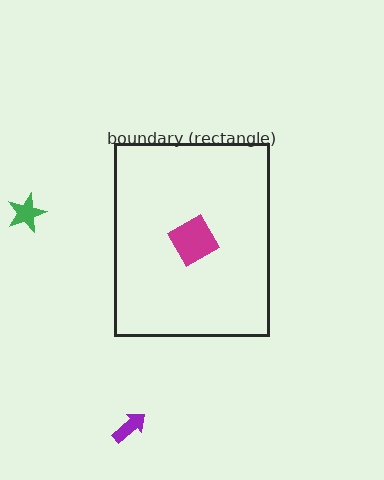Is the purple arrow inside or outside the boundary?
Outside.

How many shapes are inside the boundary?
3 inside, 2 outside.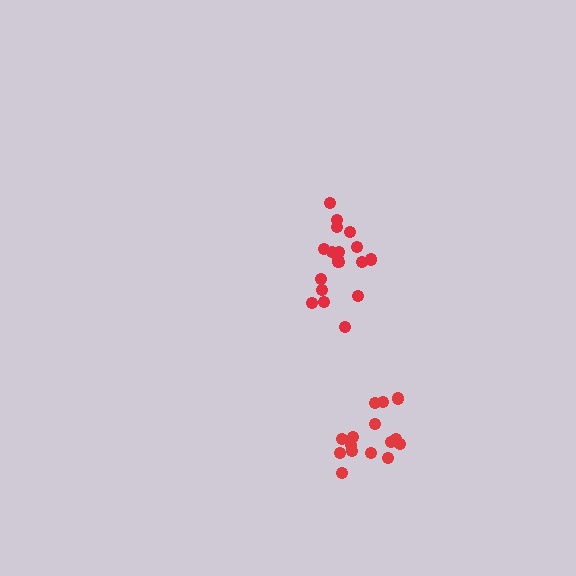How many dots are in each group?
Group 1: 18 dots, Group 2: 15 dots (33 total).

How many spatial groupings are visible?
There are 2 spatial groupings.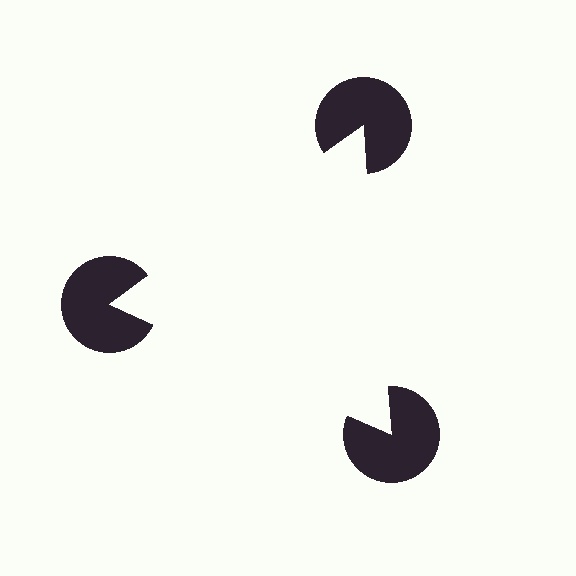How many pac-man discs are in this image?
There are 3 — one at each vertex of the illusory triangle.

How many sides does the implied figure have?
3 sides.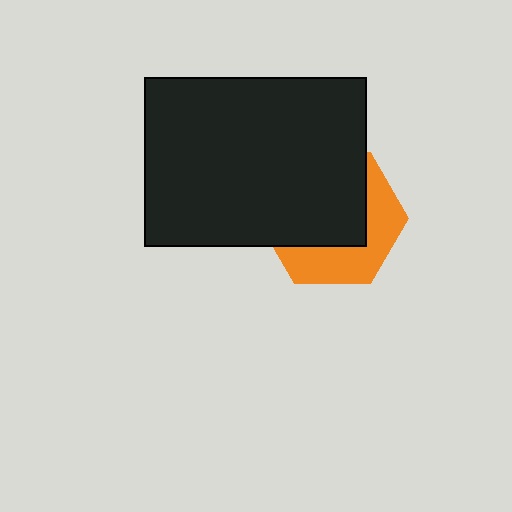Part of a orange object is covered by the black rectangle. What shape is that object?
It is a hexagon.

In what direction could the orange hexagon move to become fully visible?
The orange hexagon could move down. That would shift it out from behind the black rectangle entirely.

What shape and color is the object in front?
The object in front is a black rectangle.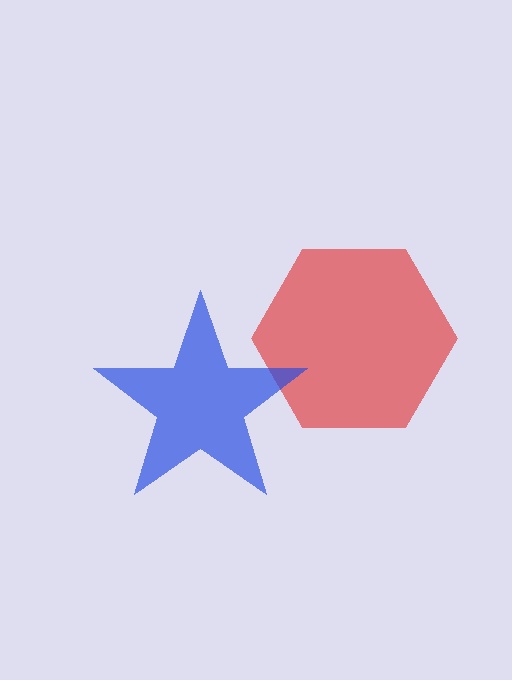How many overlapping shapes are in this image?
There are 2 overlapping shapes in the image.